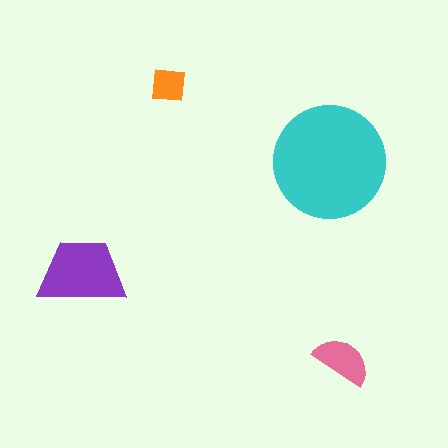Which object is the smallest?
The orange square.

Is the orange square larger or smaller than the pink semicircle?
Smaller.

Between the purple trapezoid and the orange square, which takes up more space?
The purple trapezoid.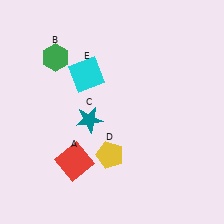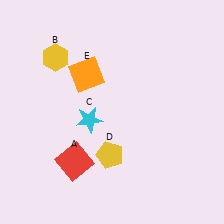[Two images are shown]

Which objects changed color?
B changed from green to yellow. C changed from teal to cyan. E changed from cyan to orange.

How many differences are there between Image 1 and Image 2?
There are 3 differences between the two images.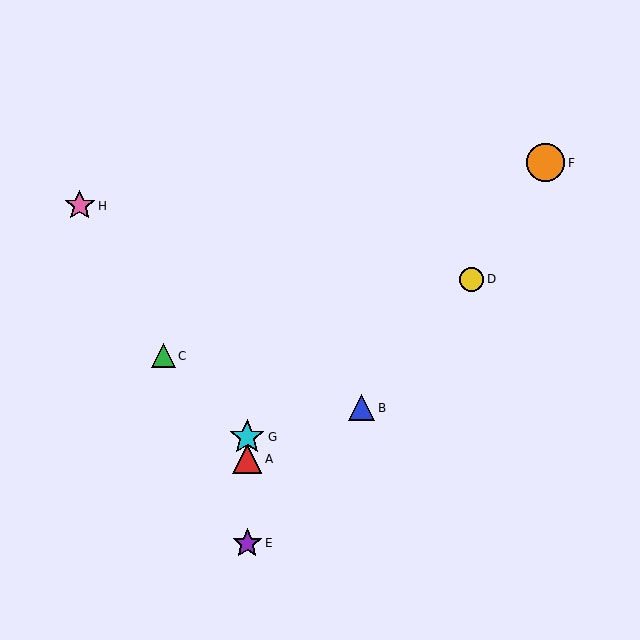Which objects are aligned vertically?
Objects A, E, G are aligned vertically.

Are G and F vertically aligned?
No, G is at x≈247 and F is at x≈545.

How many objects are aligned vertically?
3 objects (A, E, G) are aligned vertically.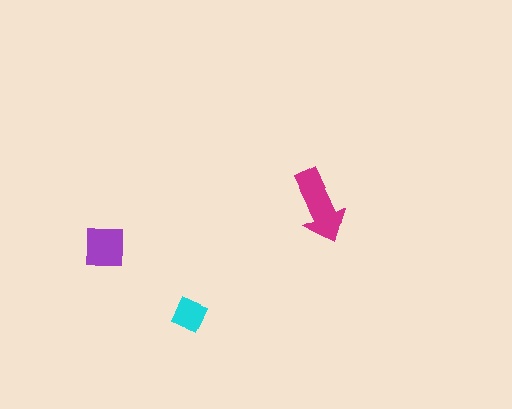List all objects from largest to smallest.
The magenta arrow, the purple square, the cyan diamond.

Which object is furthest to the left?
The purple square is leftmost.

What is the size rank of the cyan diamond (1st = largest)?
3rd.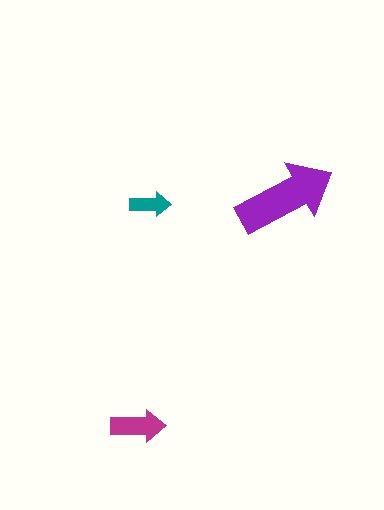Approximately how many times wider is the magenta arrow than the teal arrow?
About 1.5 times wider.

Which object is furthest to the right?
The purple arrow is rightmost.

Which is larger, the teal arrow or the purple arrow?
The purple one.